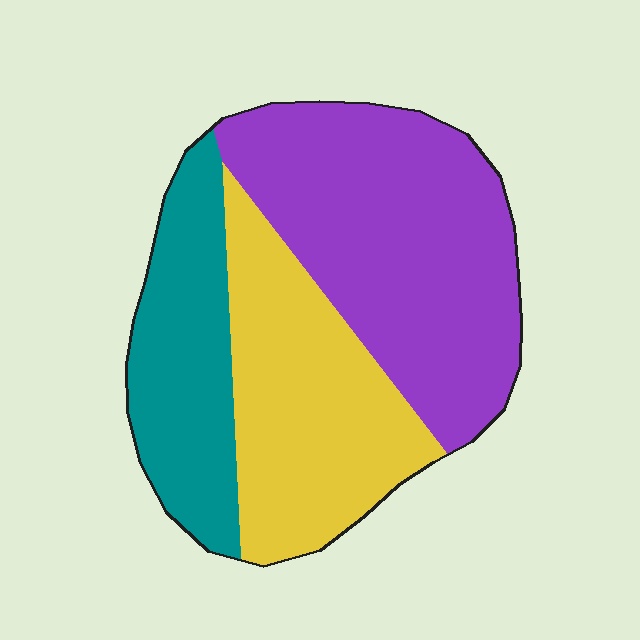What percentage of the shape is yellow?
Yellow covers roughly 30% of the shape.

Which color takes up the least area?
Teal, at roughly 25%.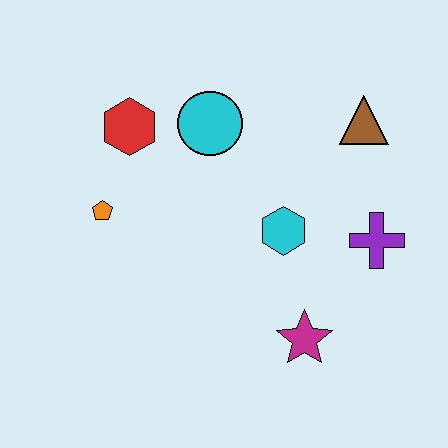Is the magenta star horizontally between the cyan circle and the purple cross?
Yes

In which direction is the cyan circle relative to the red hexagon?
The cyan circle is to the right of the red hexagon.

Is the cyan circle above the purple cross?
Yes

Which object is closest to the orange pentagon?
The red hexagon is closest to the orange pentagon.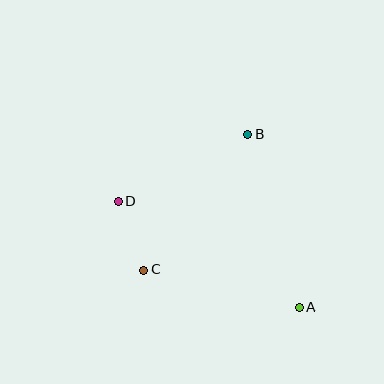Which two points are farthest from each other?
Points A and D are farthest from each other.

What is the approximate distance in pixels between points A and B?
The distance between A and B is approximately 179 pixels.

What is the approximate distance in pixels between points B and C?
The distance between B and C is approximately 171 pixels.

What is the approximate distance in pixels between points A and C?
The distance between A and C is approximately 160 pixels.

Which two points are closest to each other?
Points C and D are closest to each other.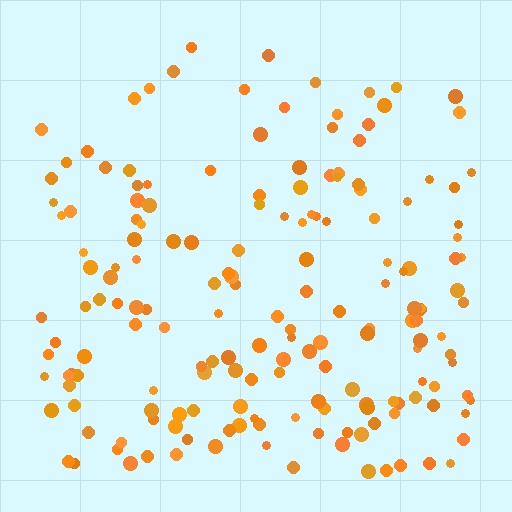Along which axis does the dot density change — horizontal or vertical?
Vertical.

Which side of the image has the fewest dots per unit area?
The top.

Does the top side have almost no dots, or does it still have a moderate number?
Still a moderate number, just noticeably fewer than the bottom.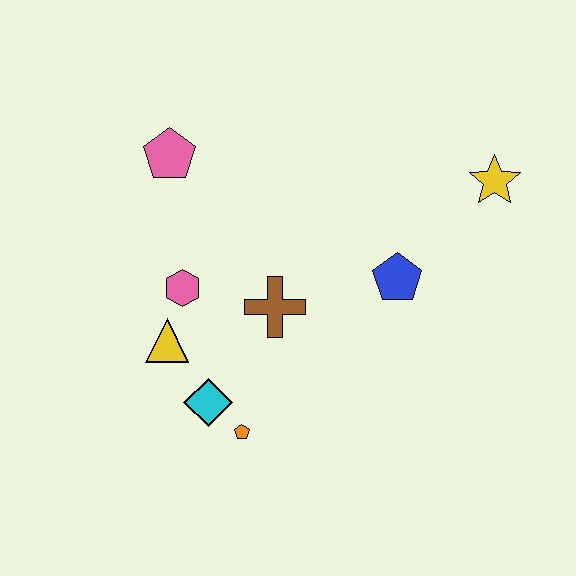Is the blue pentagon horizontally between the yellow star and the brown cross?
Yes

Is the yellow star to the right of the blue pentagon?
Yes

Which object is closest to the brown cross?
The pink hexagon is closest to the brown cross.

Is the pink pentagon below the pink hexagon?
No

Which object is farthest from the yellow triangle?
The yellow star is farthest from the yellow triangle.